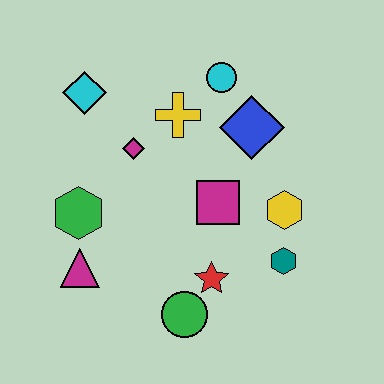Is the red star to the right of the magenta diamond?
Yes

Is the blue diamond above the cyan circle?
No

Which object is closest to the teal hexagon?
The yellow hexagon is closest to the teal hexagon.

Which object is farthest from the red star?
The cyan diamond is farthest from the red star.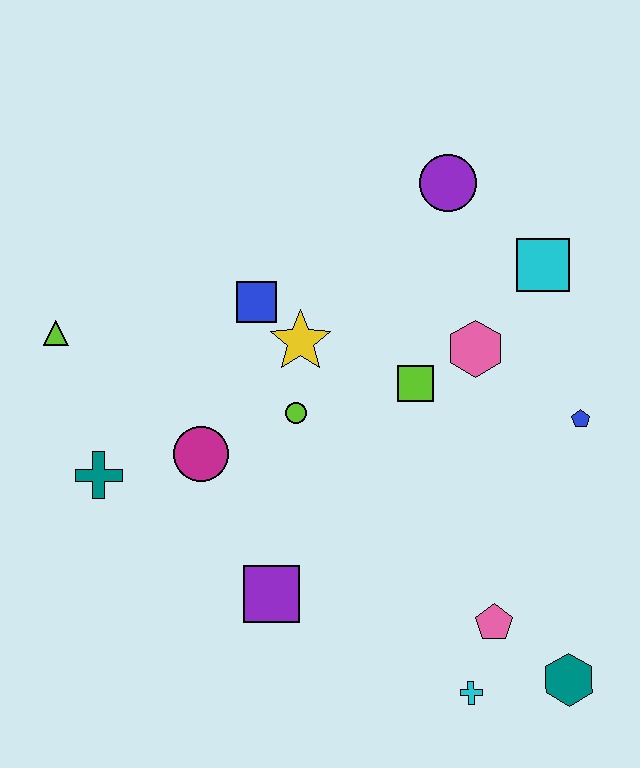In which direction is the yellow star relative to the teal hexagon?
The yellow star is above the teal hexagon.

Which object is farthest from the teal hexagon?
The lime triangle is farthest from the teal hexagon.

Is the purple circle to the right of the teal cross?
Yes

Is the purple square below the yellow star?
Yes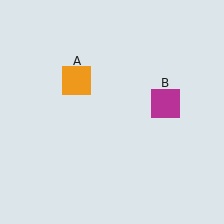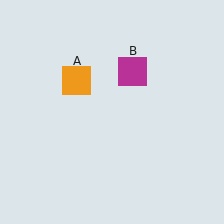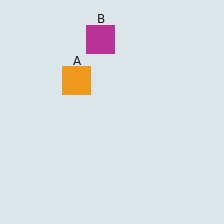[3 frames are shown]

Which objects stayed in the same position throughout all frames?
Orange square (object A) remained stationary.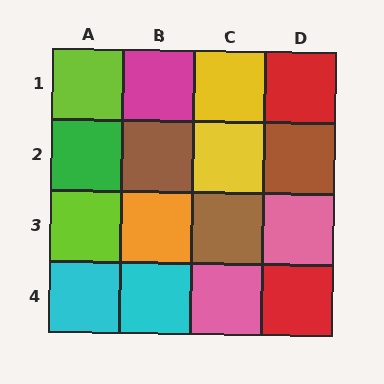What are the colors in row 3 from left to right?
Lime, orange, brown, pink.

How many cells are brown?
3 cells are brown.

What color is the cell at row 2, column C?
Yellow.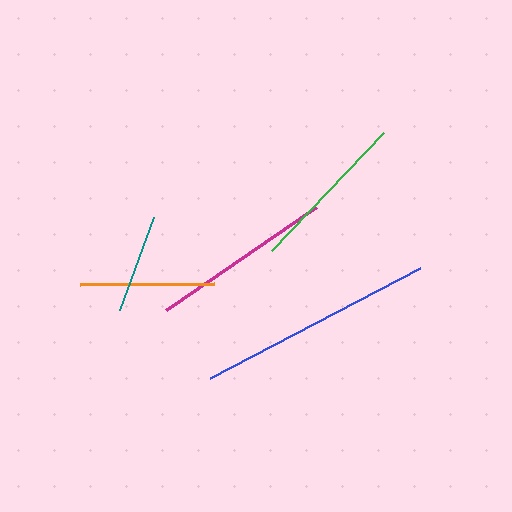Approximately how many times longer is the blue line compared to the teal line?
The blue line is approximately 2.4 times the length of the teal line.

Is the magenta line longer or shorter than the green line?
The magenta line is longer than the green line.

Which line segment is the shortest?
The teal line is the shortest at approximately 99 pixels.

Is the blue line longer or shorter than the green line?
The blue line is longer than the green line.